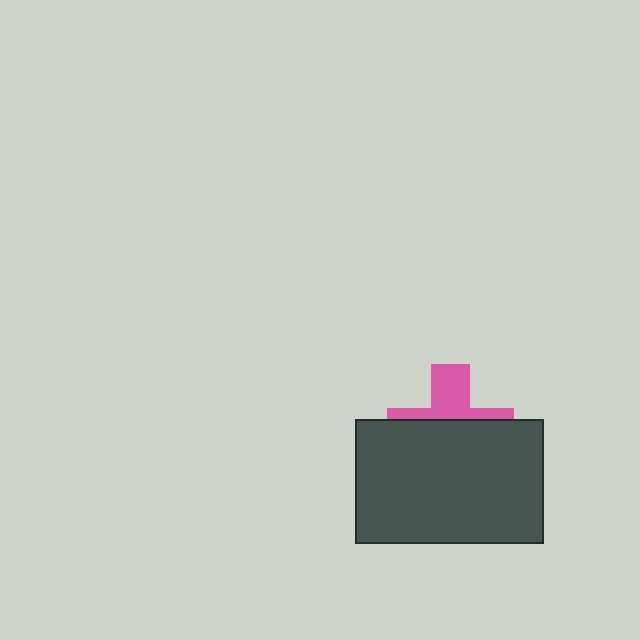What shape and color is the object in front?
The object in front is a dark gray rectangle.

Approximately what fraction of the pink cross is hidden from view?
Roughly 62% of the pink cross is hidden behind the dark gray rectangle.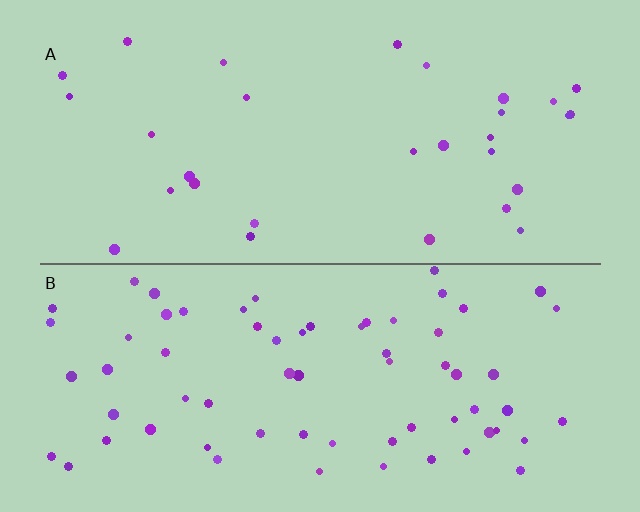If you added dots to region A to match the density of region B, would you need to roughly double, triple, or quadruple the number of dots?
Approximately double.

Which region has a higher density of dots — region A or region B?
B (the bottom).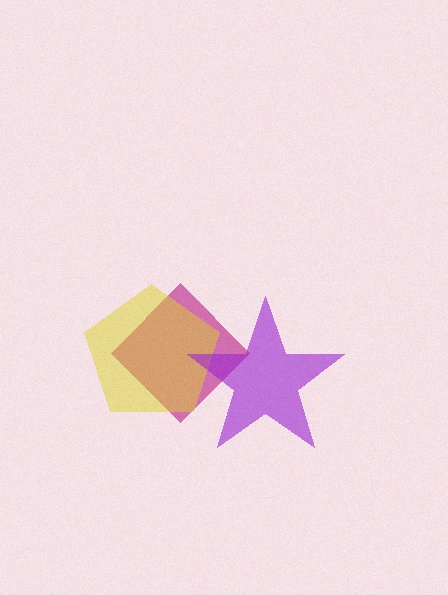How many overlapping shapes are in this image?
There are 3 overlapping shapes in the image.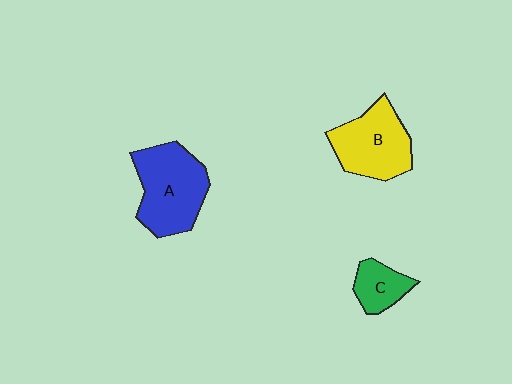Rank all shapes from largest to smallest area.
From largest to smallest: A (blue), B (yellow), C (green).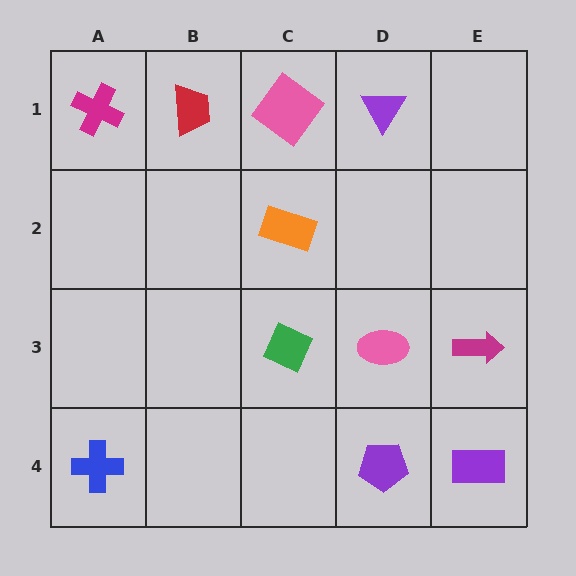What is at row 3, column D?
A pink ellipse.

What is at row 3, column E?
A magenta arrow.